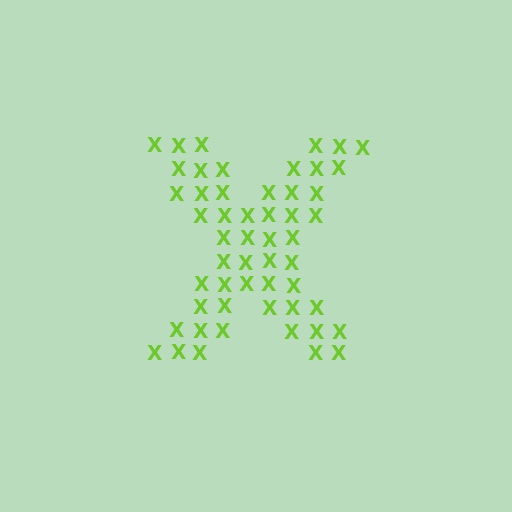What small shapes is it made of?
It is made of small letter X's.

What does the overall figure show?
The overall figure shows the letter X.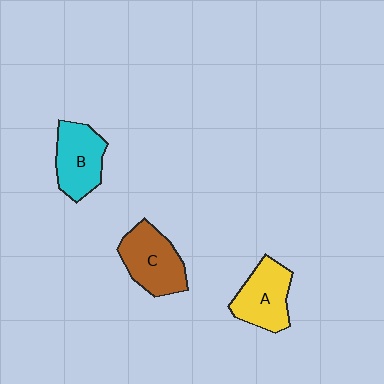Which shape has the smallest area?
Shape B (cyan).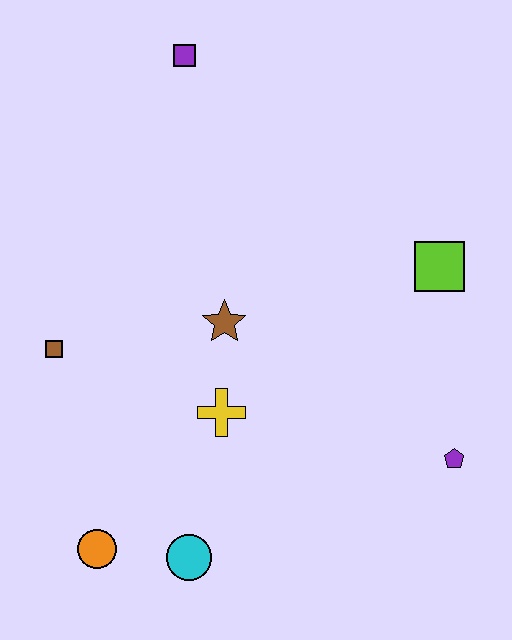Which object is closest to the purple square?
The brown star is closest to the purple square.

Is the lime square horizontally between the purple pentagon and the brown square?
Yes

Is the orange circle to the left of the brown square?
No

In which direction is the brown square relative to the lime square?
The brown square is to the left of the lime square.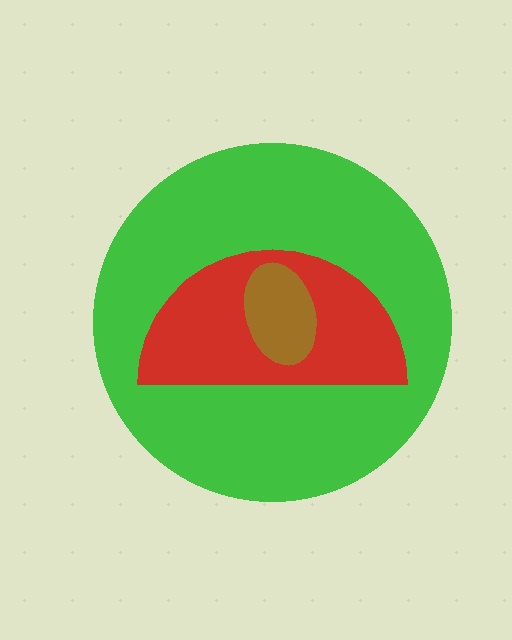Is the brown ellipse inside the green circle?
Yes.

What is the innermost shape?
The brown ellipse.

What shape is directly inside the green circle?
The red semicircle.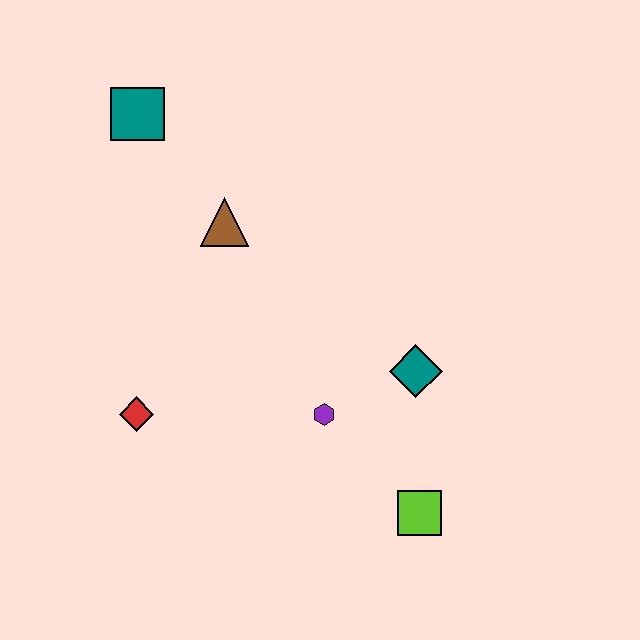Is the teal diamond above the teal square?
No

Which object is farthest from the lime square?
The teal square is farthest from the lime square.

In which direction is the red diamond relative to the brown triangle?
The red diamond is below the brown triangle.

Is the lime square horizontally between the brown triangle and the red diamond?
No